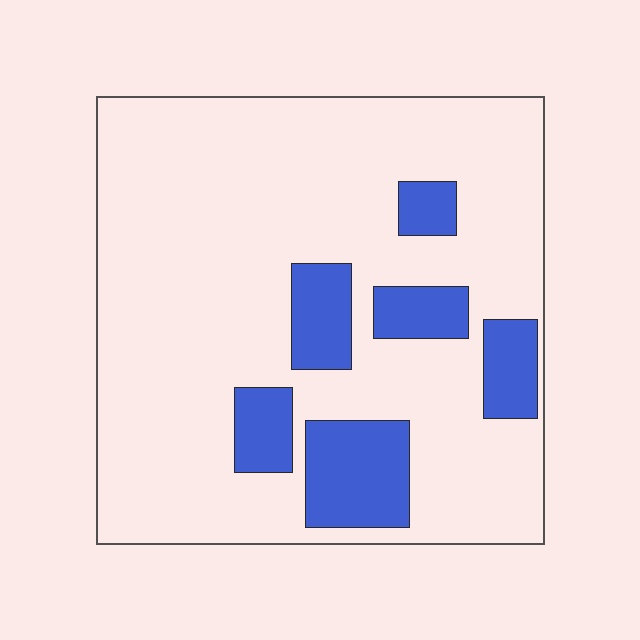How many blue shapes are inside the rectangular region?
6.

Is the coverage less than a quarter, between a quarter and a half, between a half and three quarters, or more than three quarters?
Less than a quarter.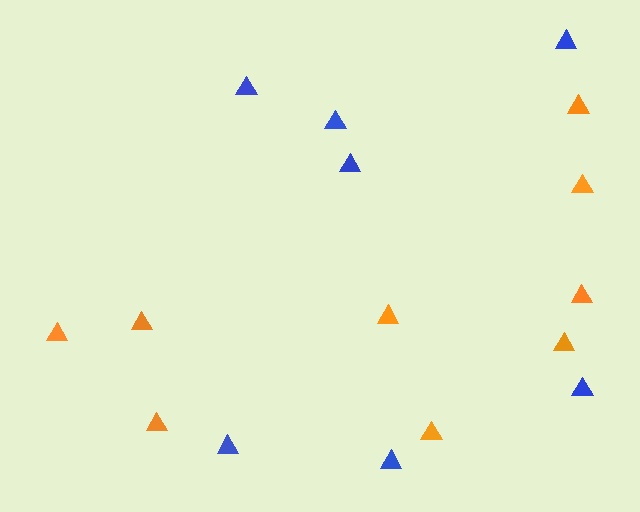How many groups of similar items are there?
There are 2 groups: one group of blue triangles (7) and one group of orange triangles (9).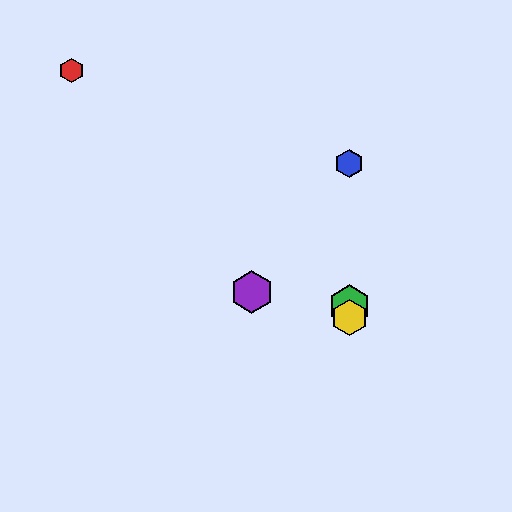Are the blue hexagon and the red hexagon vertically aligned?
No, the blue hexagon is at x≈349 and the red hexagon is at x≈72.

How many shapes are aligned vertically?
3 shapes (the blue hexagon, the green hexagon, the yellow hexagon) are aligned vertically.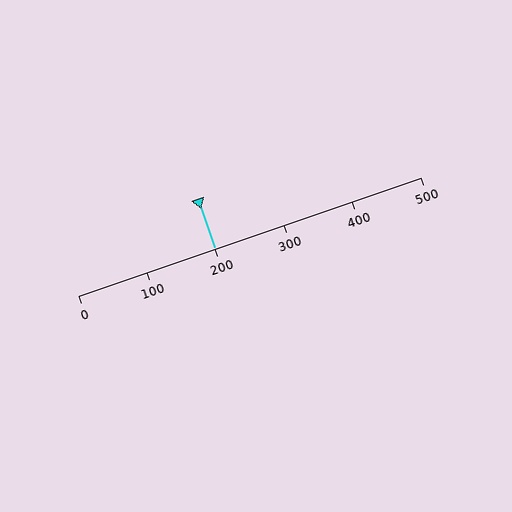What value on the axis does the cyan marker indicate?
The marker indicates approximately 200.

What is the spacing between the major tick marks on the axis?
The major ticks are spaced 100 apart.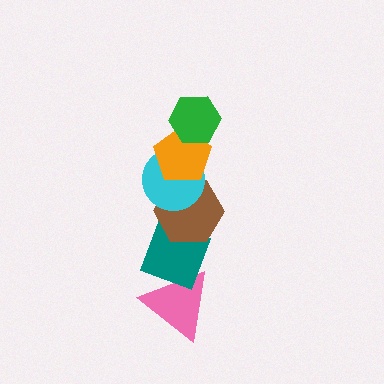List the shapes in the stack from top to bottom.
From top to bottom: the green hexagon, the orange pentagon, the cyan circle, the brown hexagon, the teal diamond, the pink triangle.